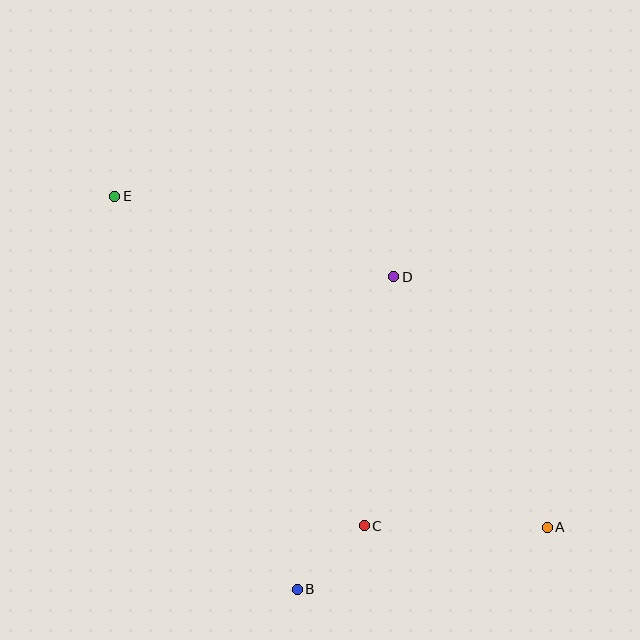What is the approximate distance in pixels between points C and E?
The distance between C and E is approximately 414 pixels.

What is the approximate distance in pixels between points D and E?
The distance between D and E is approximately 290 pixels.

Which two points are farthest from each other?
Points A and E are farthest from each other.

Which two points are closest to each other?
Points B and C are closest to each other.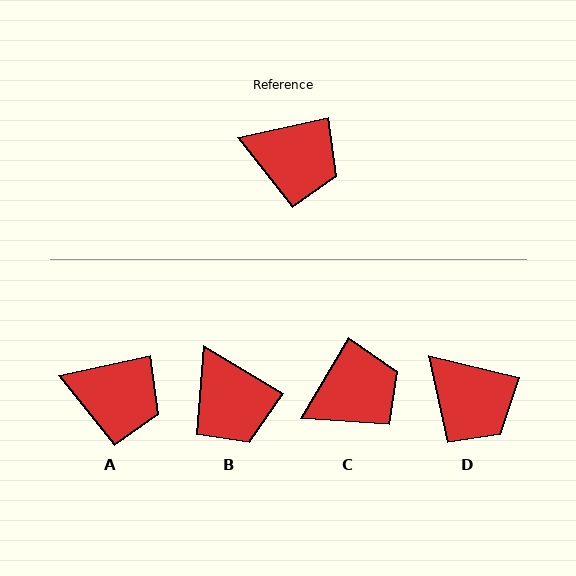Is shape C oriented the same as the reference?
No, it is off by about 47 degrees.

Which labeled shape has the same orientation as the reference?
A.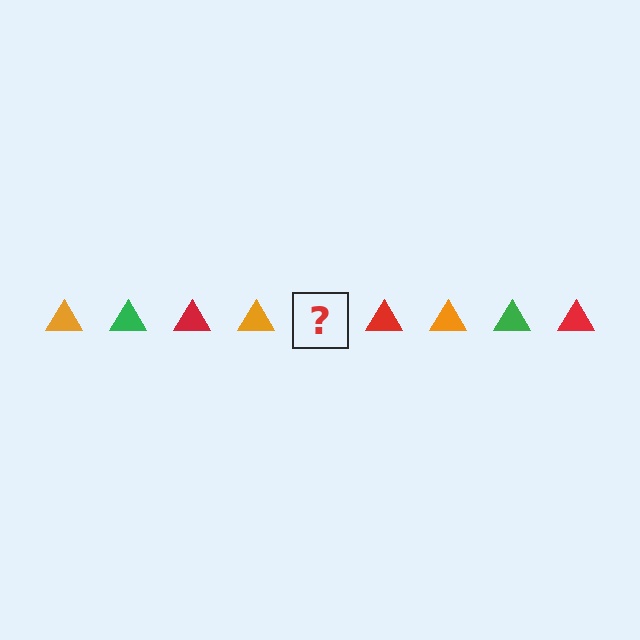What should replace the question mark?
The question mark should be replaced with a green triangle.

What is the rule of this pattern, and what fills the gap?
The rule is that the pattern cycles through orange, green, red triangles. The gap should be filled with a green triangle.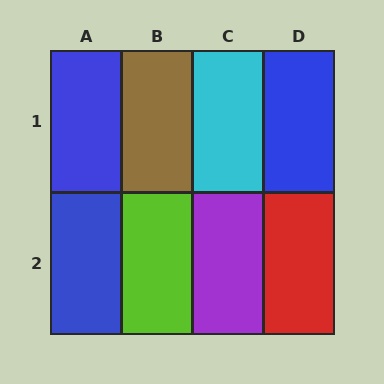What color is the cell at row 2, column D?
Red.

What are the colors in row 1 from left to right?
Blue, brown, cyan, blue.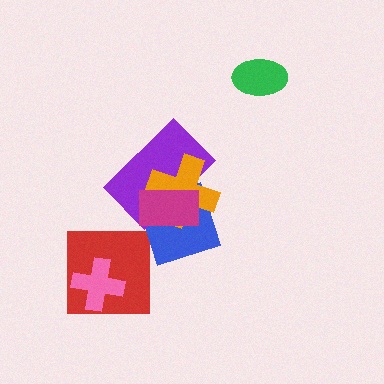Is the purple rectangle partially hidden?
Yes, it is partially covered by another shape.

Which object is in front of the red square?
The pink cross is in front of the red square.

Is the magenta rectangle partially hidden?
No, no other shape covers it.